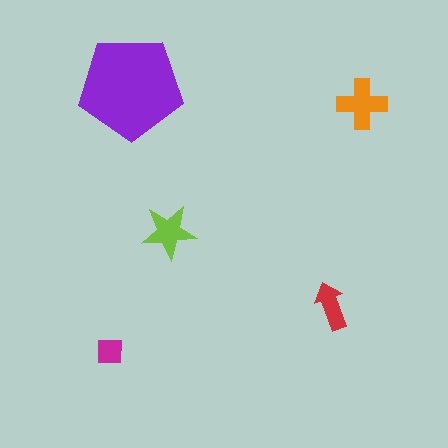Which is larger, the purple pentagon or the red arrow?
The purple pentagon.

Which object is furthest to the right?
The orange cross is rightmost.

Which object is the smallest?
The magenta square.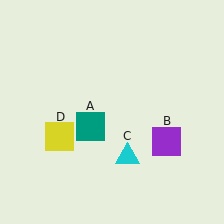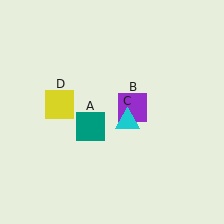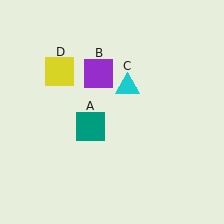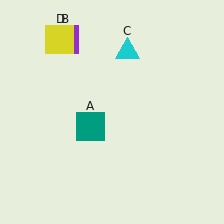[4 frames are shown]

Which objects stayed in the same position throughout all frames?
Teal square (object A) remained stationary.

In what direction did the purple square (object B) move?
The purple square (object B) moved up and to the left.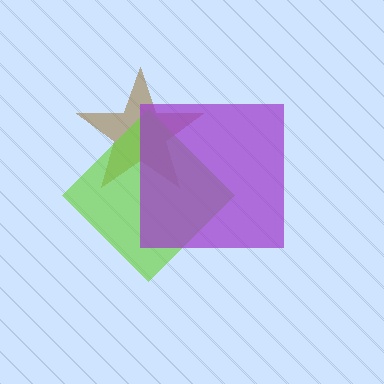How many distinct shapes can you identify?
There are 3 distinct shapes: a brown star, a lime diamond, a purple square.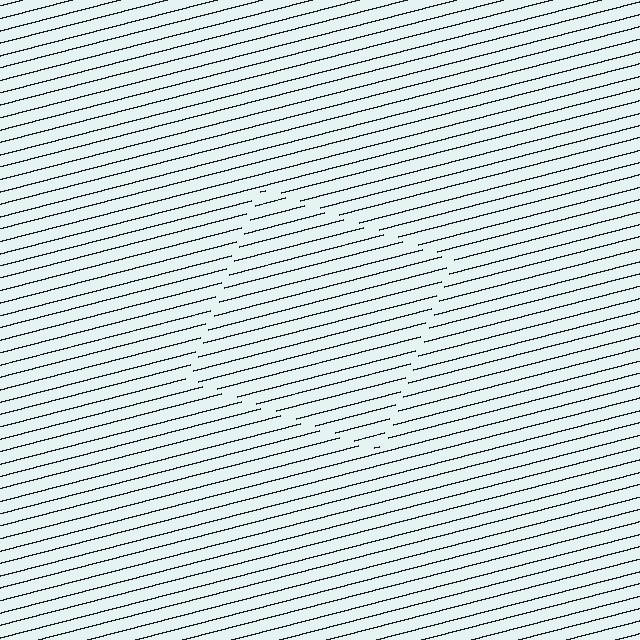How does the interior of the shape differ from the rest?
The interior of the shape contains the same grating, shifted by half a period — the contour is defined by the phase discontinuity where line-ends from the inner and outer gratings abut.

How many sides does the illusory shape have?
4 sides — the line-ends trace a square.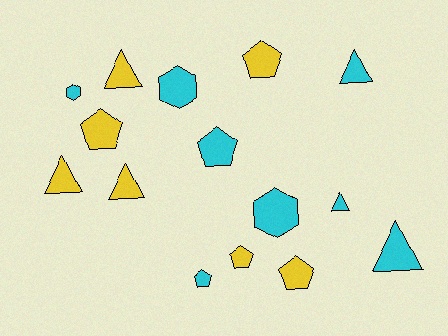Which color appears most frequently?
Cyan, with 8 objects.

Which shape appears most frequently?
Triangle, with 6 objects.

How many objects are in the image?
There are 15 objects.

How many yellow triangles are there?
There are 3 yellow triangles.